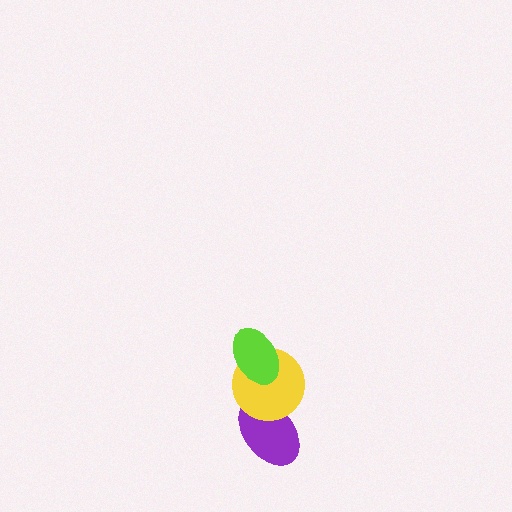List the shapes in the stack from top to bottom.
From top to bottom: the lime ellipse, the yellow circle, the purple ellipse.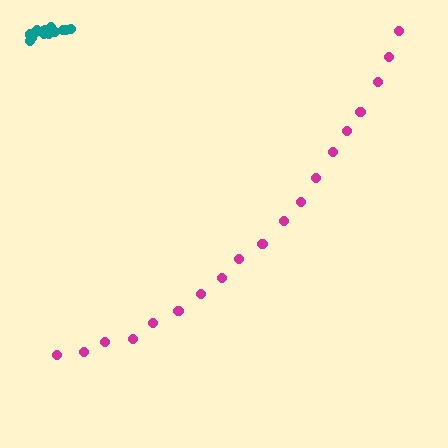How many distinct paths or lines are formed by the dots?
There are 2 distinct paths.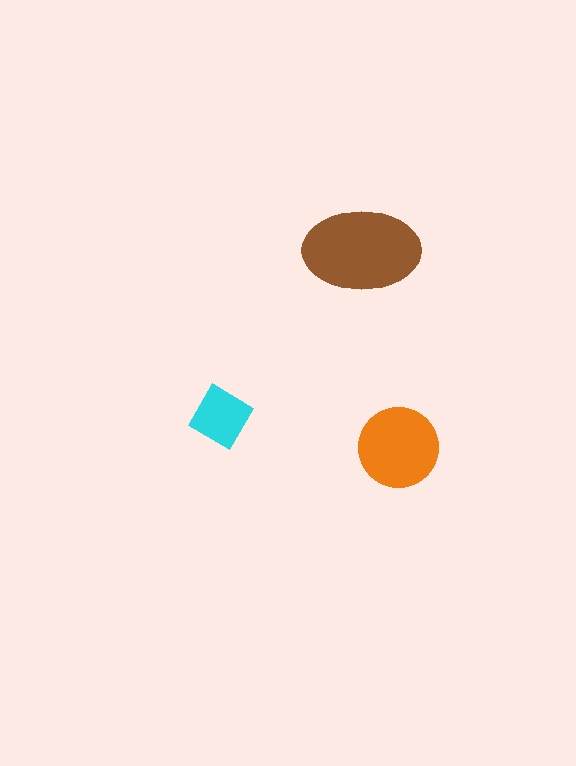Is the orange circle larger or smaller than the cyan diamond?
Larger.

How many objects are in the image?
There are 3 objects in the image.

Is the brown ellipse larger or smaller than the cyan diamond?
Larger.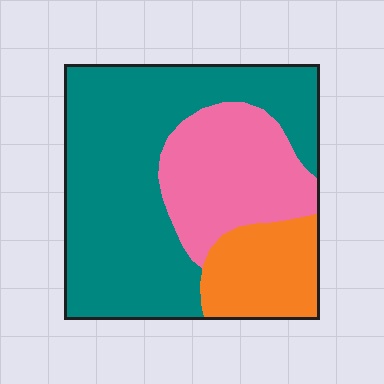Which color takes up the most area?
Teal, at roughly 55%.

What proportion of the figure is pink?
Pink takes up about one quarter (1/4) of the figure.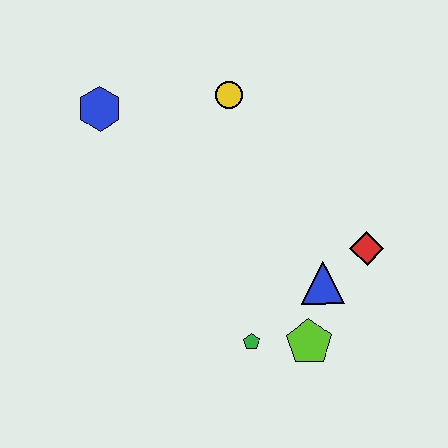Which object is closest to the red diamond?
The blue triangle is closest to the red diamond.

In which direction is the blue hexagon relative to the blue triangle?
The blue hexagon is to the left of the blue triangle.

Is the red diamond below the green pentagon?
No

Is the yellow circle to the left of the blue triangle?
Yes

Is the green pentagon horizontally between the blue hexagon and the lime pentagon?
Yes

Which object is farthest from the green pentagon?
The blue hexagon is farthest from the green pentagon.